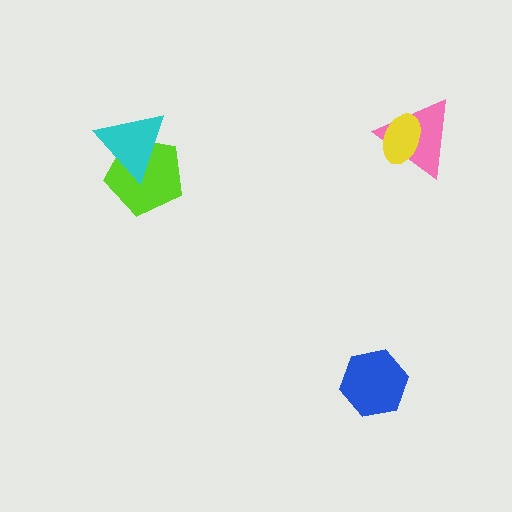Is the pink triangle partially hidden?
Yes, it is partially covered by another shape.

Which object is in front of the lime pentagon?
The cyan triangle is in front of the lime pentagon.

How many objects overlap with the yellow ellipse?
1 object overlaps with the yellow ellipse.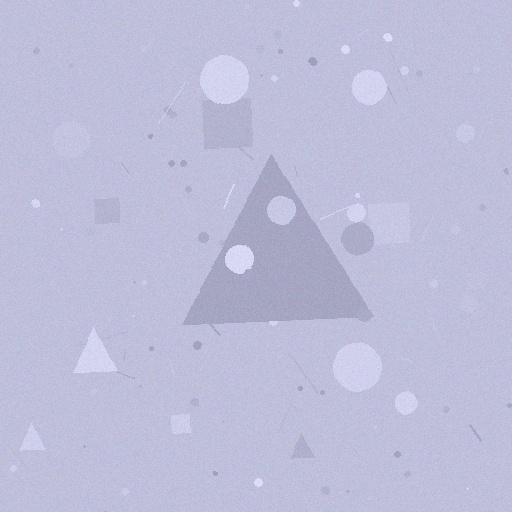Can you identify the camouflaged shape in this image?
The camouflaged shape is a triangle.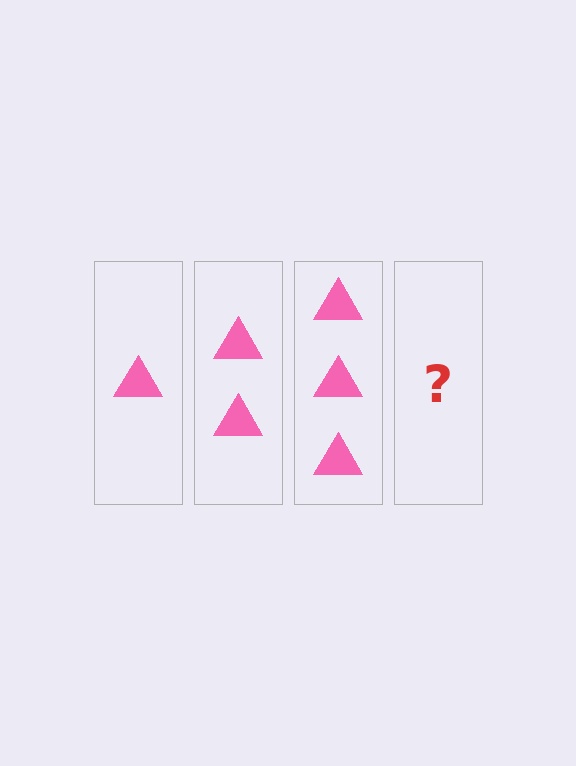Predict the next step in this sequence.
The next step is 4 triangles.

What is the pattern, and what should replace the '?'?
The pattern is that each step adds one more triangle. The '?' should be 4 triangles.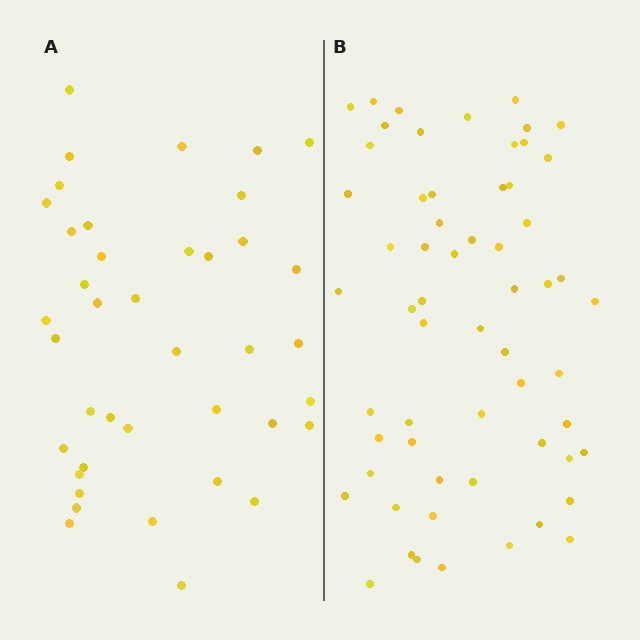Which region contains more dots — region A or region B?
Region B (the right region) has more dots.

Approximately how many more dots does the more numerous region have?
Region B has approximately 20 more dots than region A.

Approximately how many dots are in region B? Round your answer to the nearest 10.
About 60 dots.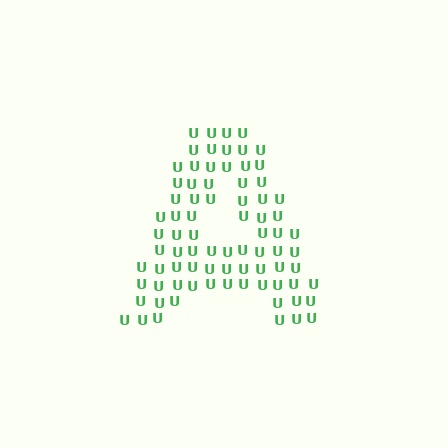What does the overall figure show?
The overall figure shows the letter A.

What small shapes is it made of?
It is made of small letter U's.